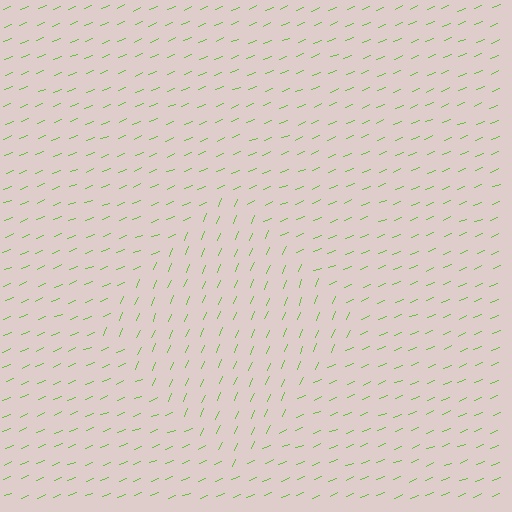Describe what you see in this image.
The image is filled with small lime line segments. A diamond region in the image has lines oriented differently from the surrounding lines, creating a visible texture boundary.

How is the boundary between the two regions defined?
The boundary is defined purely by a change in line orientation (approximately 45 degrees difference). All lines are the same color and thickness.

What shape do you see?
I see a diamond.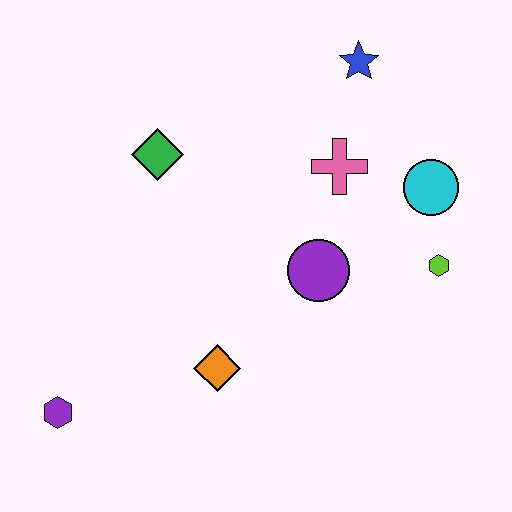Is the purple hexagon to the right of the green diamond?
No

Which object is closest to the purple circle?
The pink cross is closest to the purple circle.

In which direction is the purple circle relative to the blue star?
The purple circle is below the blue star.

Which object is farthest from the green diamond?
The lime hexagon is farthest from the green diamond.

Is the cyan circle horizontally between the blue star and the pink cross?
No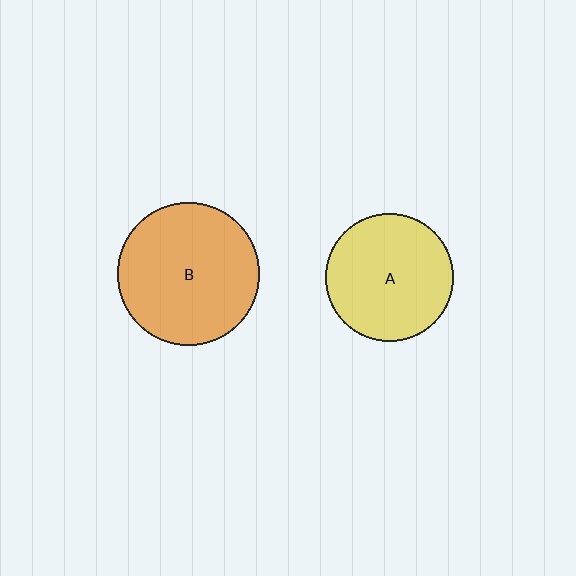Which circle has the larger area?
Circle B (orange).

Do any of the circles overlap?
No, none of the circles overlap.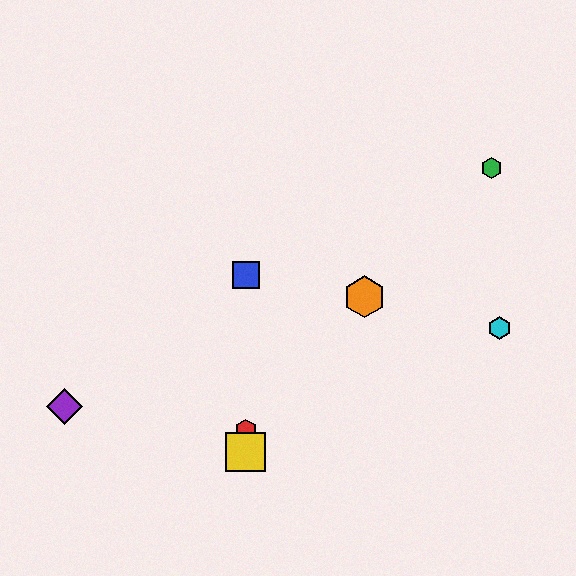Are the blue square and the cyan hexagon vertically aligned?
No, the blue square is at x≈246 and the cyan hexagon is at x≈500.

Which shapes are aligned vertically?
The red hexagon, the blue square, the yellow square are aligned vertically.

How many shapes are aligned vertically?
3 shapes (the red hexagon, the blue square, the yellow square) are aligned vertically.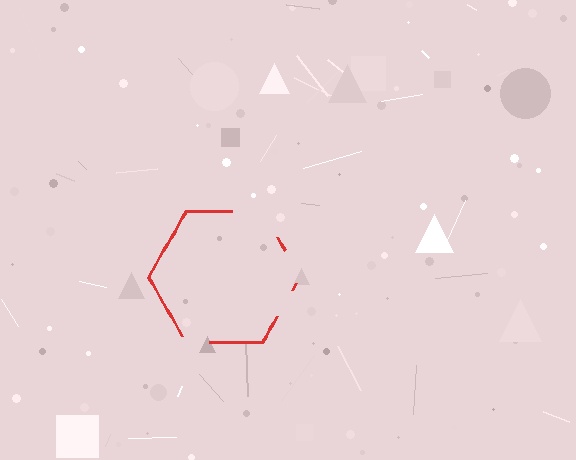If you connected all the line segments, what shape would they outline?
They would outline a hexagon.